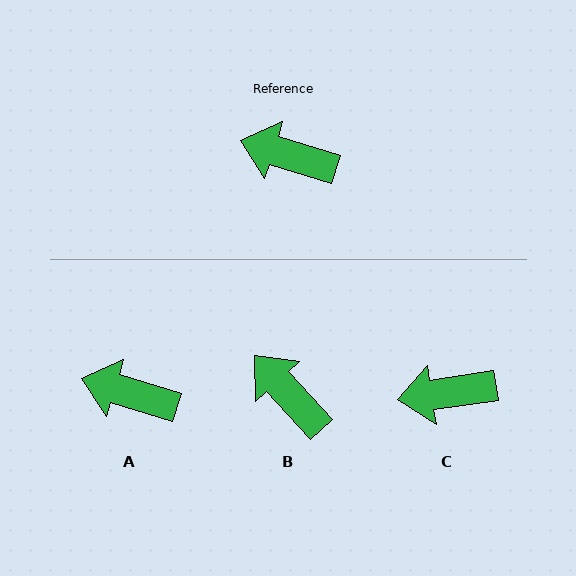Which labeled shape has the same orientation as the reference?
A.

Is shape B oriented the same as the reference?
No, it is off by about 30 degrees.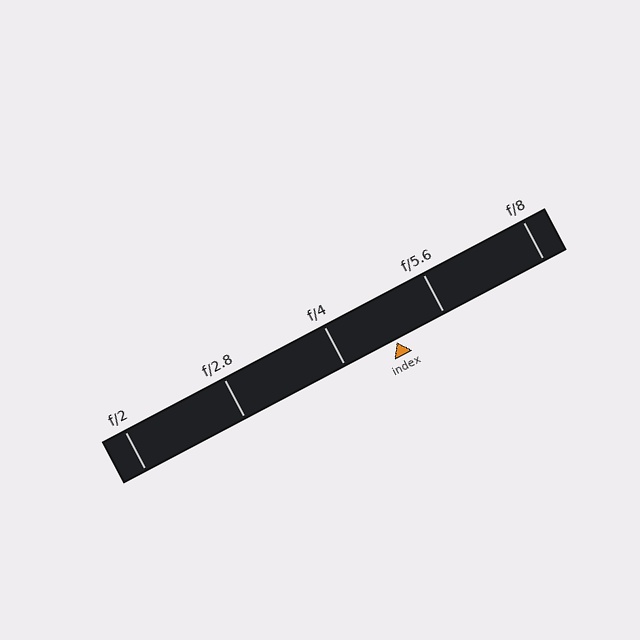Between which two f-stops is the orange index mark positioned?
The index mark is between f/4 and f/5.6.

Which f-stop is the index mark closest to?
The index mark is closest to f/5.6.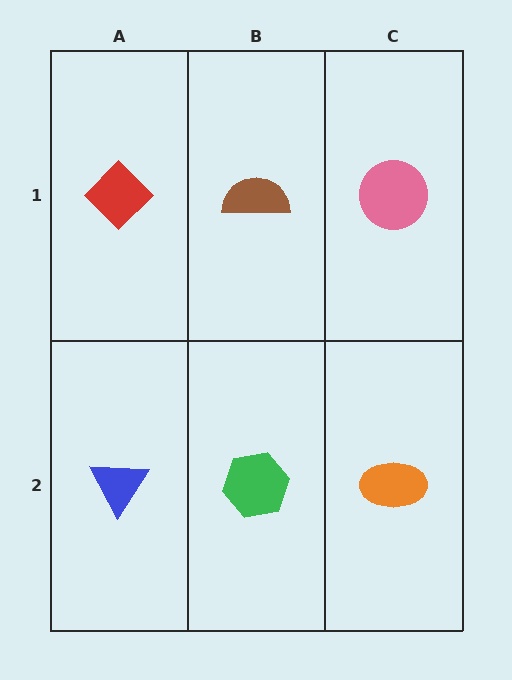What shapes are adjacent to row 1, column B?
A green hexagon (row 2, column B), a red diamond (row 1, column A), a pink circle (row 1, column C).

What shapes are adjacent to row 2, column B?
A brown semicircle (row 1, column B), a blue triangle (row 2, column A), an orange ellipse (row 2, column C).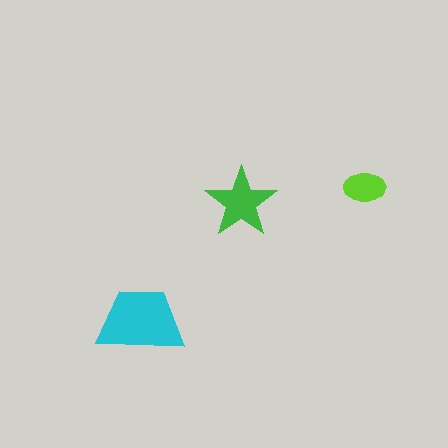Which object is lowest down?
The cyan trapezoid is bottommost.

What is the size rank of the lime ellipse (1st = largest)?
3rd.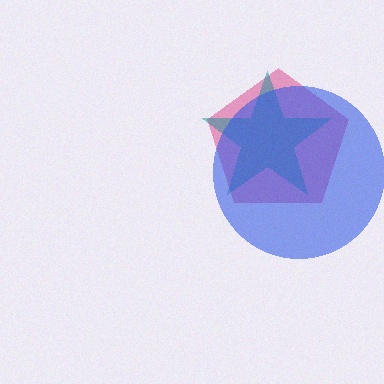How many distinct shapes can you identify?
There are 3 distinct shapes: a pink pentagon, a teal star, a blue circle.